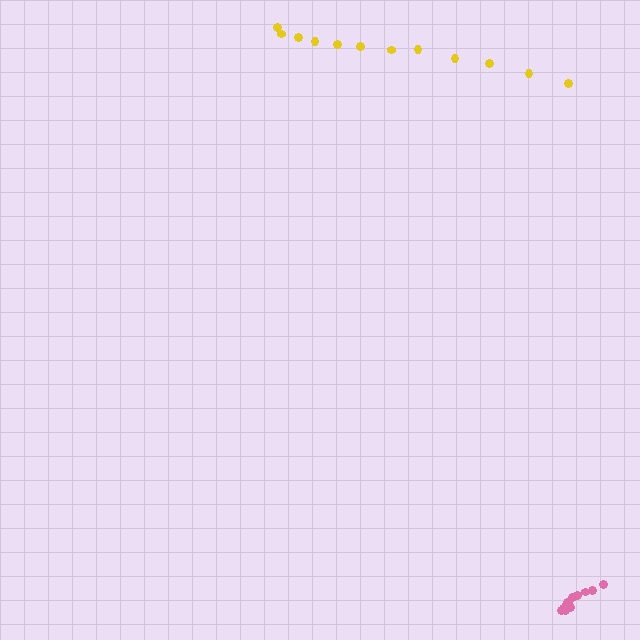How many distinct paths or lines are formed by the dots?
There are 2 distinct paths.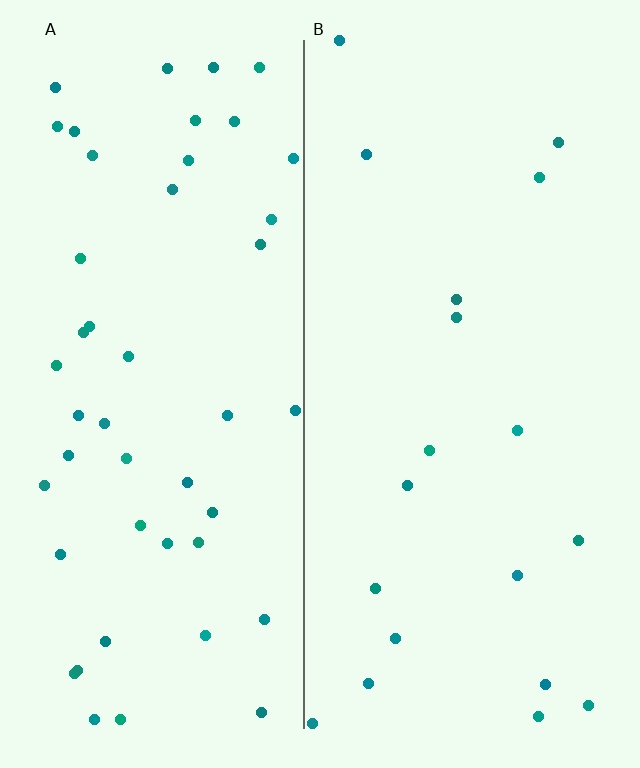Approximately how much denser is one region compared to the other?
Approximately 2.5× — region A over region B.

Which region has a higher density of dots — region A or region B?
A (the left).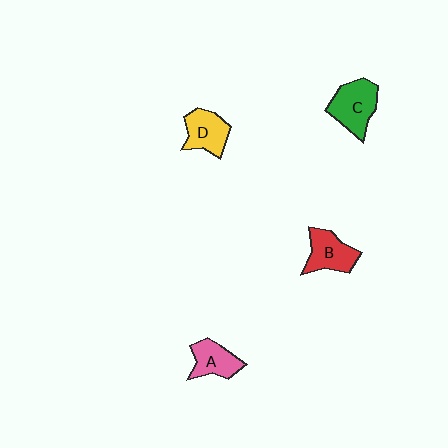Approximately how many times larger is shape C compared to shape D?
Approximately 1.2 times.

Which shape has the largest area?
Shape C (green).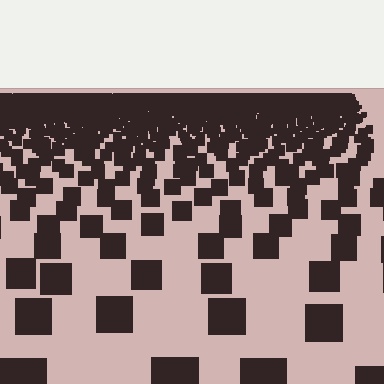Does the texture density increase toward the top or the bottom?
Density increases toward the top.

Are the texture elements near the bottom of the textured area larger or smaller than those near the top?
Larger. Near the bottom, elements are closer to the viewer and appear at a bigger on-screen size.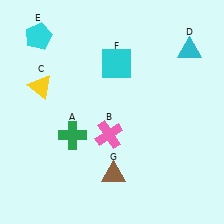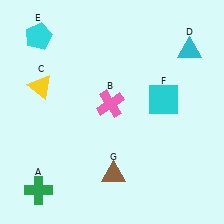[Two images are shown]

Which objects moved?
The objects that moved are: the green cross (A), the pink cross (B), the cyan square (F).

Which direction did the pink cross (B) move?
The pink cross (B) moved up.